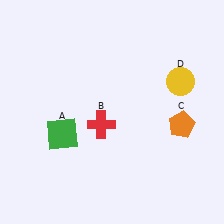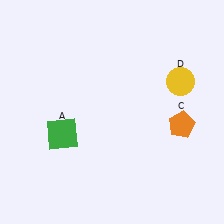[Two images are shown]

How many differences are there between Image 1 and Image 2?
There is 1 difference between the two images.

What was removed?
The red cross (B) was removed in Image 2.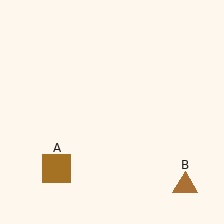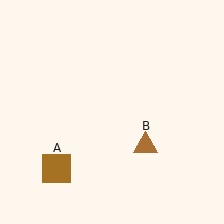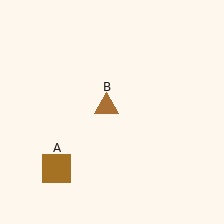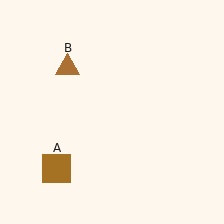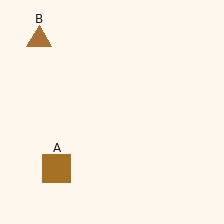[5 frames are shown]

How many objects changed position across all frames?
1 object changed position: brown triangle (object B).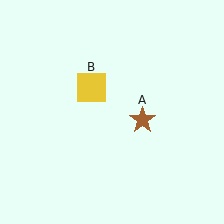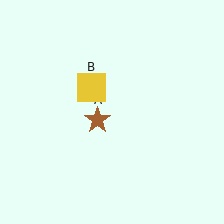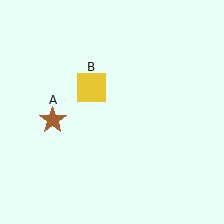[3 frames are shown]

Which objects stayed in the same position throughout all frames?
Yellow square (object B) remained stationary.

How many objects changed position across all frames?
1 object changed position: brown star (object A).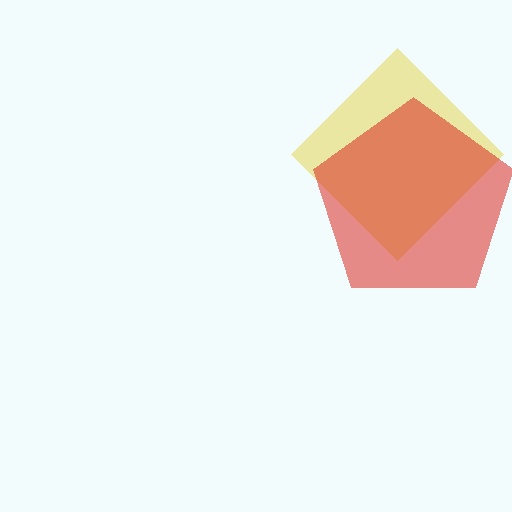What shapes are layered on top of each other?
The layered shapes are: a yellow diamond, a red pentagon.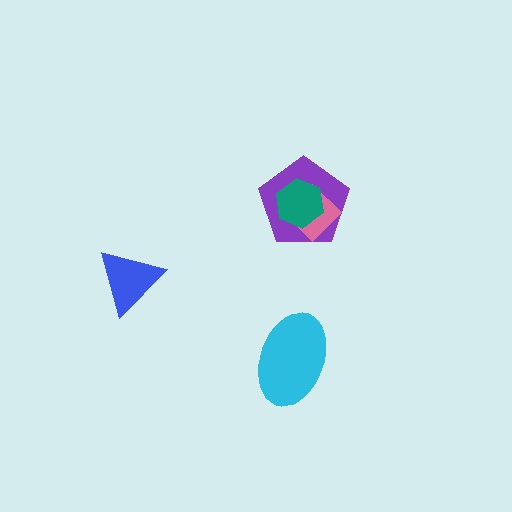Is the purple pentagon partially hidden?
Yes, it is partially covered by another shape.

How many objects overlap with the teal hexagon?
2 objects overlap with the teal hexagon.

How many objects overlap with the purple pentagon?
2 objects overlap with the purple pentagon.